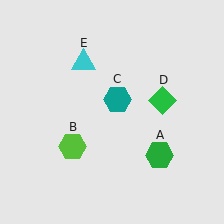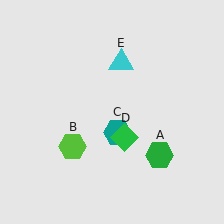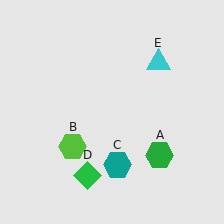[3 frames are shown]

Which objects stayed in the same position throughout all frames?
Green hexagon (object A) and lime hexagon (object B) remained stationary.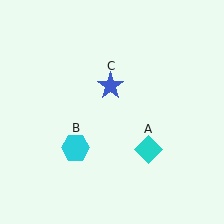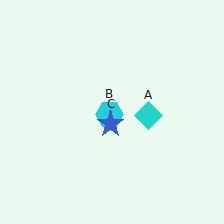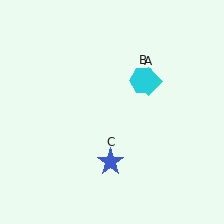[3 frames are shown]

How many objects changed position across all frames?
3 objects changed position: cyan diamond (object A), cyan hexagon (object B), blue star (object C).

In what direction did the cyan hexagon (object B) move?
The cyan hexagon (object B) moved up and to the right.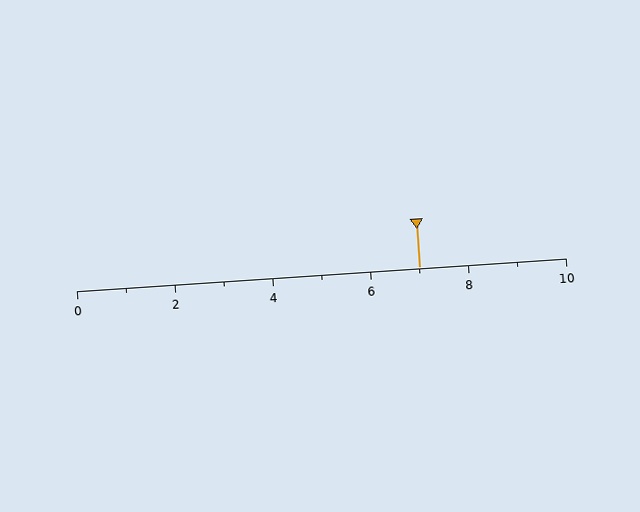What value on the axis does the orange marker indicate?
The marker indicates approximately 7.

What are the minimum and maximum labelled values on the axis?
The axis runs from 0 to 10.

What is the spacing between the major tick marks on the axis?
The major ticks are spaced 2 apart.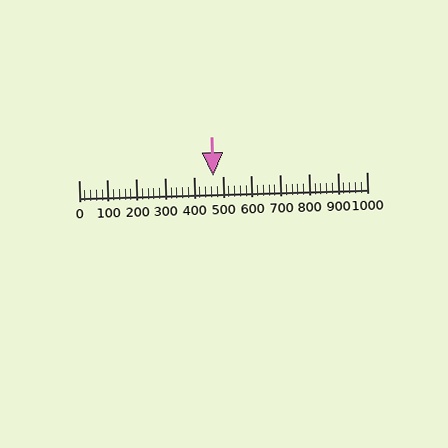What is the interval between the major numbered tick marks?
The major tick marks are spaced 100 units apart.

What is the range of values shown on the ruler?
The ruler shows values from 0 to 1000.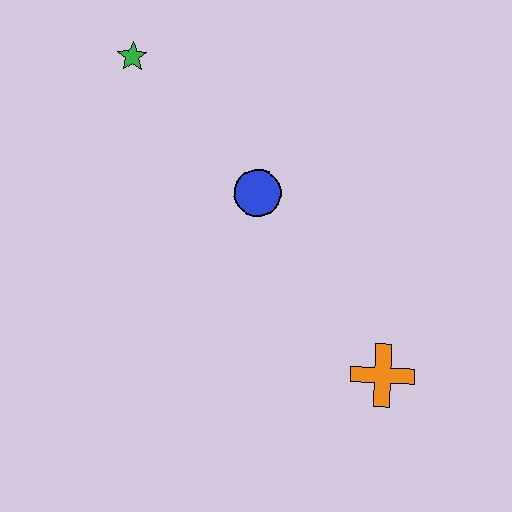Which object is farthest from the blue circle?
The orange cross is farthest from the blue circle.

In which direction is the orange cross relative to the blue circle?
The orange cross is below the blue circle.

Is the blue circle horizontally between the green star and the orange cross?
Yes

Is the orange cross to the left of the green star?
No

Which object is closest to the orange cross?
The blue circle is closest to the orange cross.